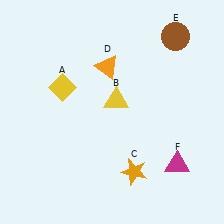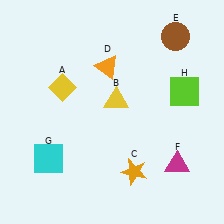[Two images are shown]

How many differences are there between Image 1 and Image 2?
There are 2 differences between the two images.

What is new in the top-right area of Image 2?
A lime square (H) was added in the top-right area of Image 2.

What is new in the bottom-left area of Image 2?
A cyan square (G) was added in the bottom-left area of Image 2.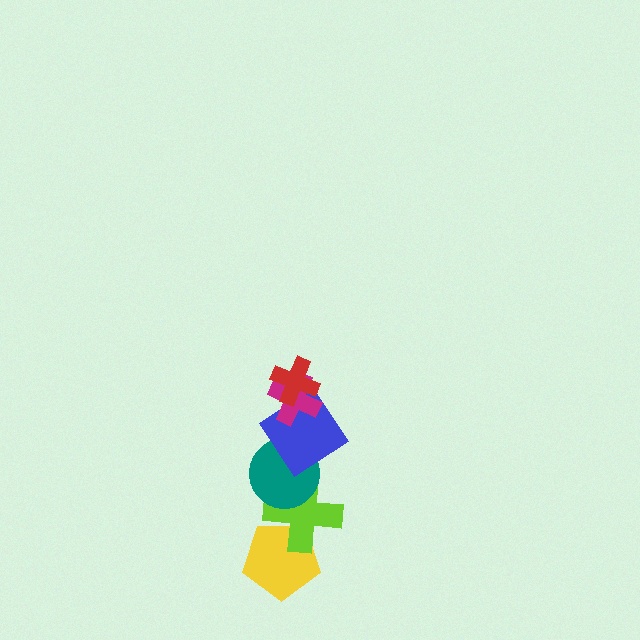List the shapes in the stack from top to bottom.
From top to bottom: the red cross, the magenta cross, the blue diamond, the teal circle, the lime cross, the yellow pentagon.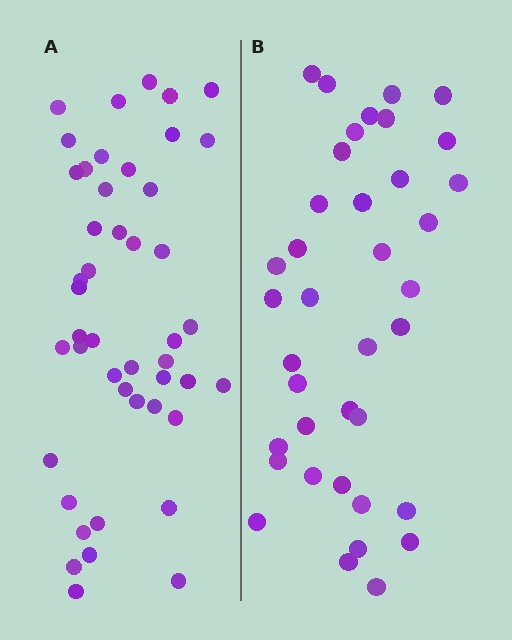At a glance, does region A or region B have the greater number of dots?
Region A (the left region) has more dots.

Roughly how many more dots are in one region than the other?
Region A has roughly 8 or so more dots than region B.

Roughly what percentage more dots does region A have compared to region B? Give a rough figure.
About 20% more.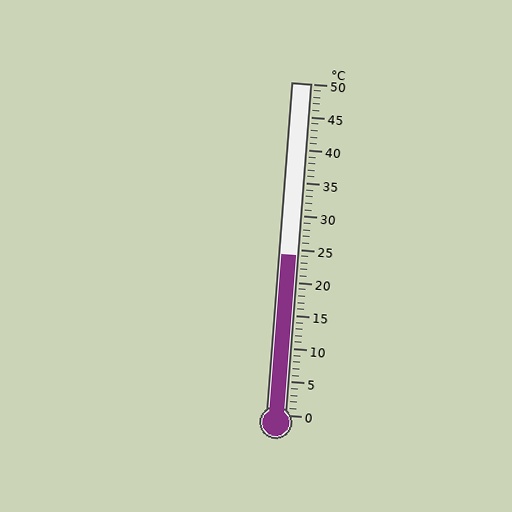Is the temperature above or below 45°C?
The temperature is below 45°C.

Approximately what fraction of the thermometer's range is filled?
The thermometer is filled to approximately 50% of its range.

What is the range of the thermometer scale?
The thermometer scale ranges from 0°C to 50°C.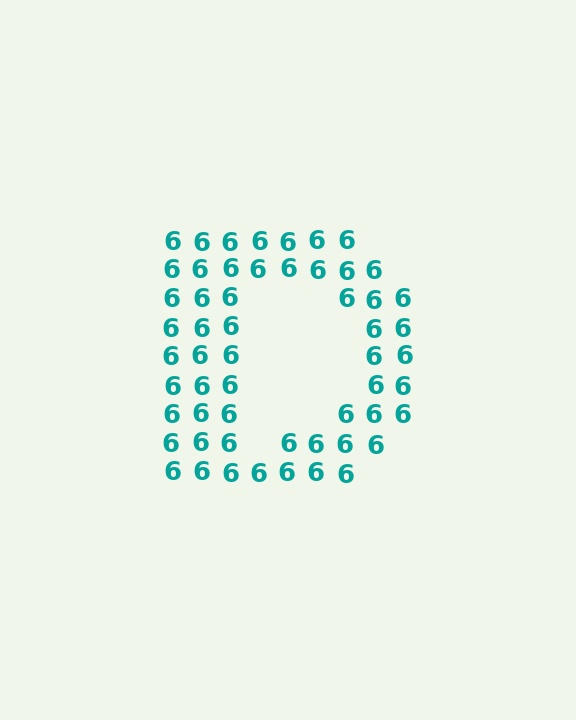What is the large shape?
The large shape is the letter D.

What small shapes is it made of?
It is made of small digit 6's.